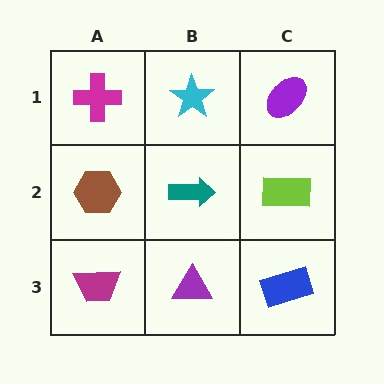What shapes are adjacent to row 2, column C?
A purple ellipse (row 1, column C), a blue rectangle (row 3, column C), a teal arrow (row 2, column B).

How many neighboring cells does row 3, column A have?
2.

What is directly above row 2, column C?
A purple ellipse.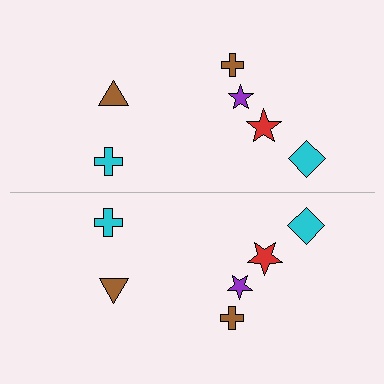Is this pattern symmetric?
Yes, this pattern has bilateral (reflection) symmetry.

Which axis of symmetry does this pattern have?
The pattern has a horizontal axis of symmetry running through the center of the image.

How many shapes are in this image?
There are 12 shapes in this image.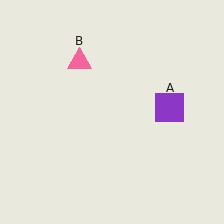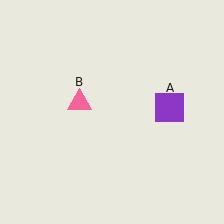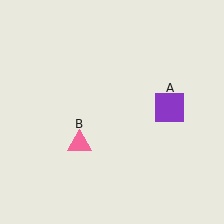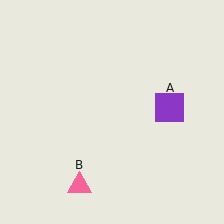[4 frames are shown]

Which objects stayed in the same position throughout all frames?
Purple square (object A) remained stationary.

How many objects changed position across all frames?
1 object changed position: pink triangle (object B).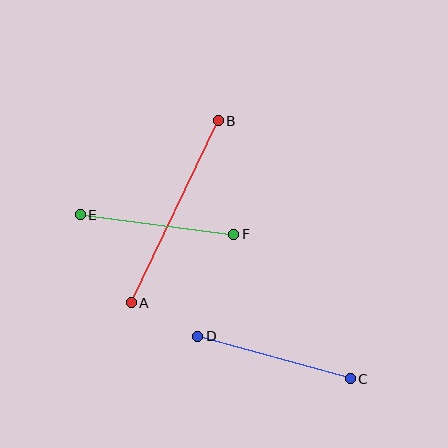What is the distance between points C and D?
The distance is approximately 158 pixels.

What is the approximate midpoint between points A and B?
The midpoint is at approximately (175, 212) pixels.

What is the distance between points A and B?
The distance is approximately 202 pixels.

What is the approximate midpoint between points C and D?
The midpoint is at approximately (274, 357) pixels.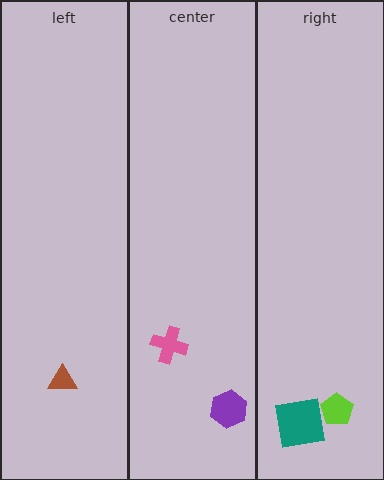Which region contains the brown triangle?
The left region.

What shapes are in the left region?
The brown triangle.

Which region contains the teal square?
The right region.